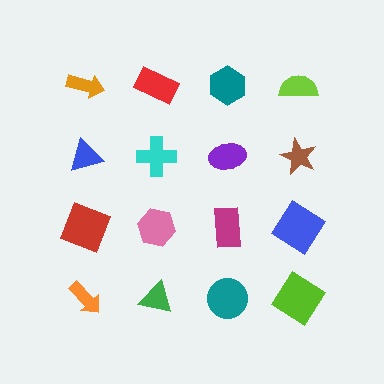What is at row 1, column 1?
An orange arrow.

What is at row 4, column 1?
An orange arrow.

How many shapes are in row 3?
4 shapes.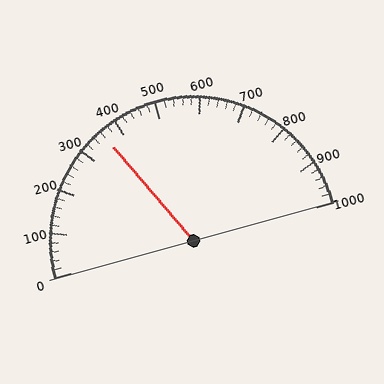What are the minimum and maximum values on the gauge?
The gauge ranges from 0 to 1000.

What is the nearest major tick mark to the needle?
The nearest major tick mark is 400.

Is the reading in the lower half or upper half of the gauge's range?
The reading is in the lower half of the range (0 to 1000).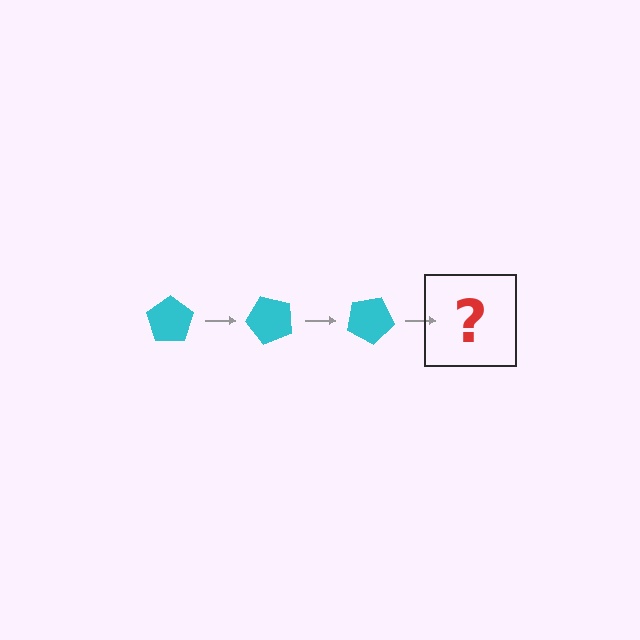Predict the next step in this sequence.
The next step is a cyan pentagon rotated 150 degrees.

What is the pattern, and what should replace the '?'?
The pattern is that the pentagon rotates 50 degrees each step. The '?' should be a cyan pentagon rotated 150 degrees.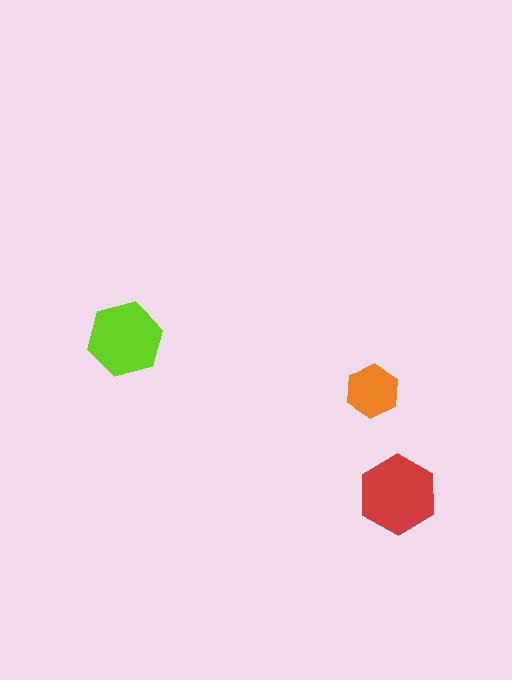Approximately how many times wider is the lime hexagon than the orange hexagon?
About 1.5 times wider.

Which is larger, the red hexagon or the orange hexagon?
The red one.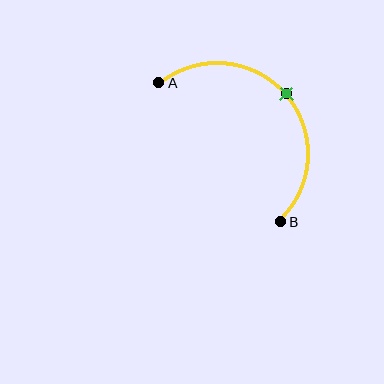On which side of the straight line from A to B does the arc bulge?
The arc bulges above and to the right of the straight line connecting A and B.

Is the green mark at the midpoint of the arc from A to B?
Yes. The green mark lies on the arc at equal arc-length from both A and B — it is the arc midpoint.